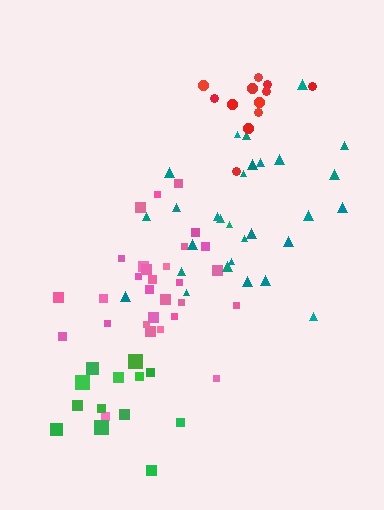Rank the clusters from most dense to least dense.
red, pink, teal, green.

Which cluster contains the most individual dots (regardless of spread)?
Teal (30).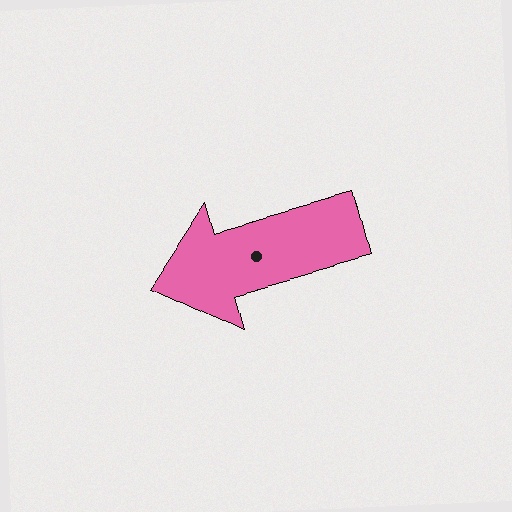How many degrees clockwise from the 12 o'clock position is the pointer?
Approximately 255 degrees.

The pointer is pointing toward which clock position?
Roughly 8 o'clock.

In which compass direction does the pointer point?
West.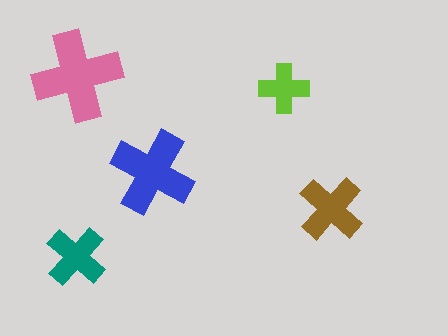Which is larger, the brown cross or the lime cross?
The brown one.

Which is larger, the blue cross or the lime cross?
The blue one.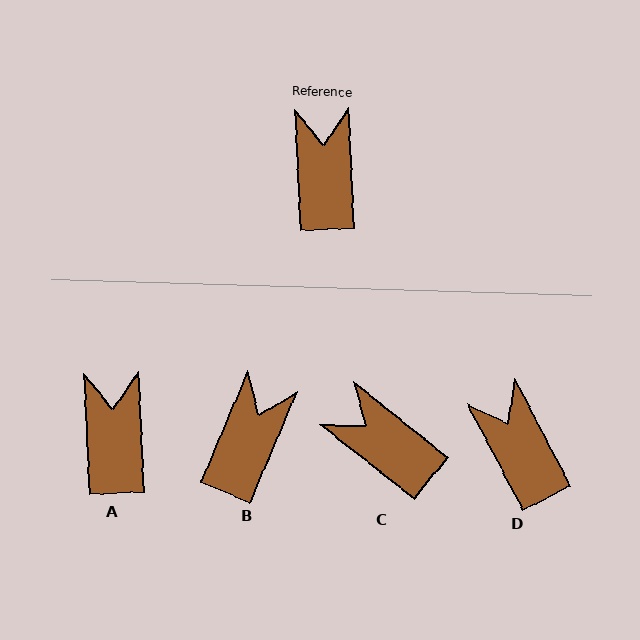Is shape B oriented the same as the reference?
No, it is off by about 26 degrees.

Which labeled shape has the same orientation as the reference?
A.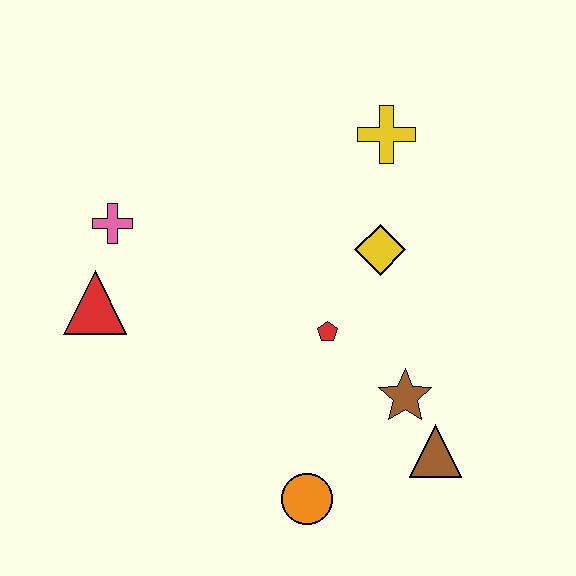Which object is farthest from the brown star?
The pink cross is farthest from the brown star.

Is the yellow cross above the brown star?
Yes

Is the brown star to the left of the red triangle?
No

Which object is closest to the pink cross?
The red triangle is closest to the pink cross.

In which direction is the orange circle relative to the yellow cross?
The orange circle is below the yellow cross.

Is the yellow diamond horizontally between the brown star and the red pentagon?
Yes